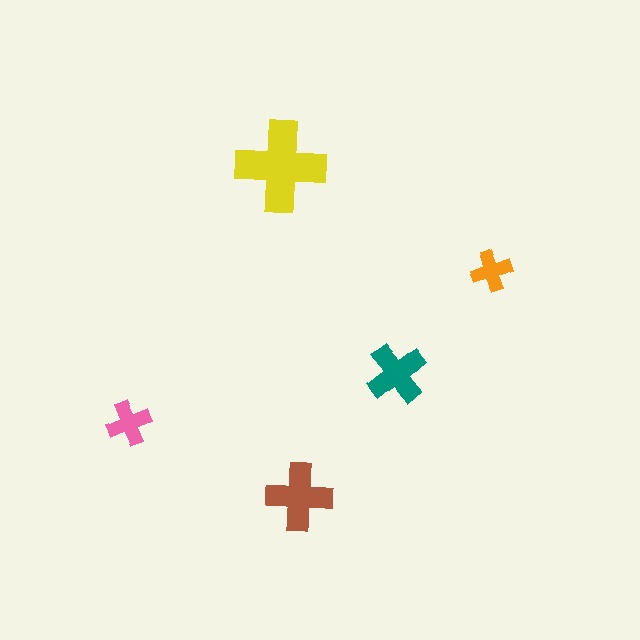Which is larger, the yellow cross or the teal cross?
The yellow one.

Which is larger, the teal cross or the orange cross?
The teal one.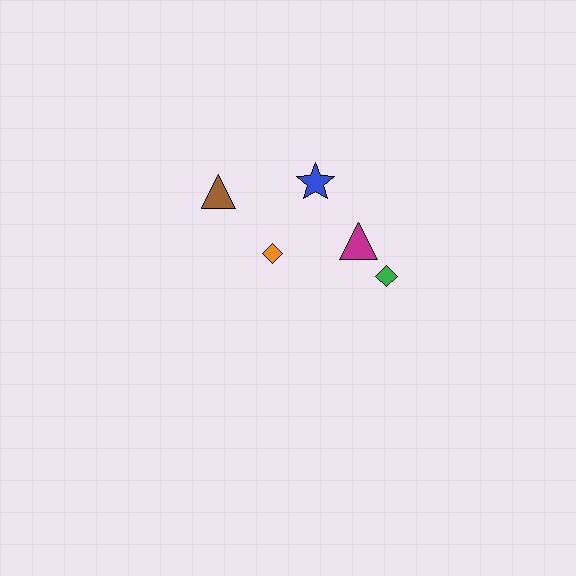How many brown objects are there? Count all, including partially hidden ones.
There is 1 brown object.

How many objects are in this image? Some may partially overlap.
There are 5 objects.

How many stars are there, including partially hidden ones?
There is 1 star.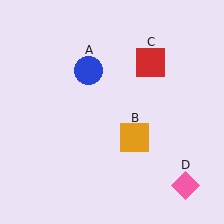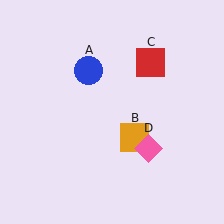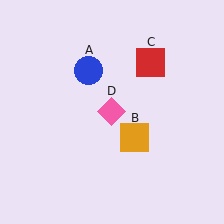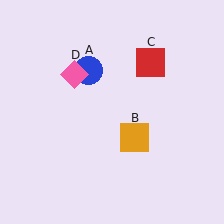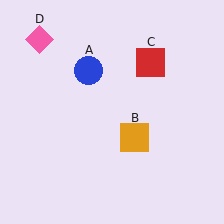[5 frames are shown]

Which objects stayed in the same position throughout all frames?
Blue circle (object A) and orange square (object B) and red square (object C) remained stationary.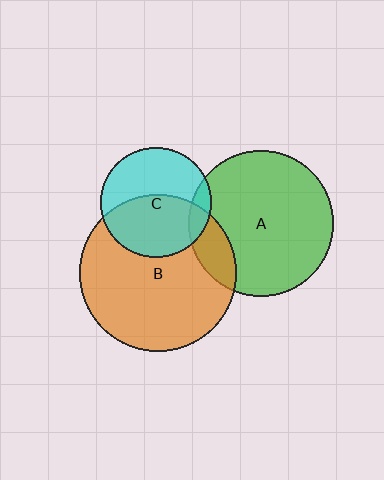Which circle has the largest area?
Circle B (orange).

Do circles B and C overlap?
Yes.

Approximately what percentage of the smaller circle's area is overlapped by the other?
Approximately 50%.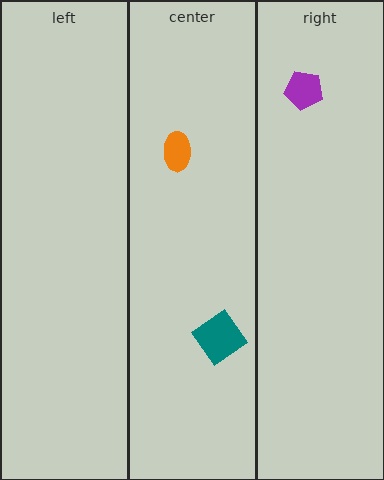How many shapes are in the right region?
1.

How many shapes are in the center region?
2.